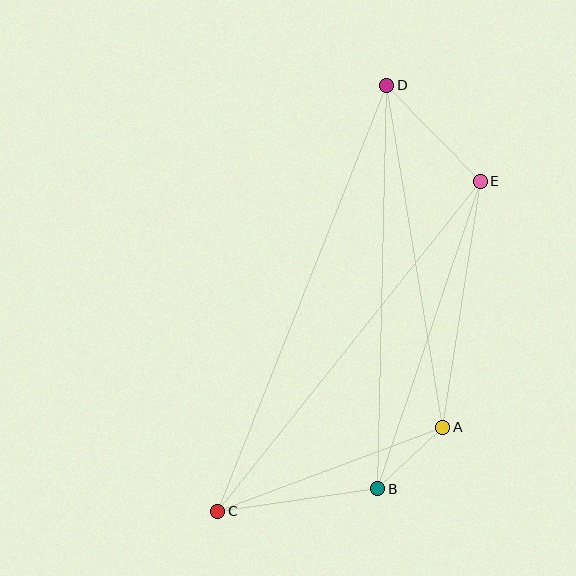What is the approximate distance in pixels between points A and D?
The distance between A and D is approximately 347 pixels.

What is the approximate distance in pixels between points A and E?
The distance between A and E is approximately 249 pixels.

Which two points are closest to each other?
Points A and B are closest to each other.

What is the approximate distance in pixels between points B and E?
The distance between B and E is approximately 324 pixels.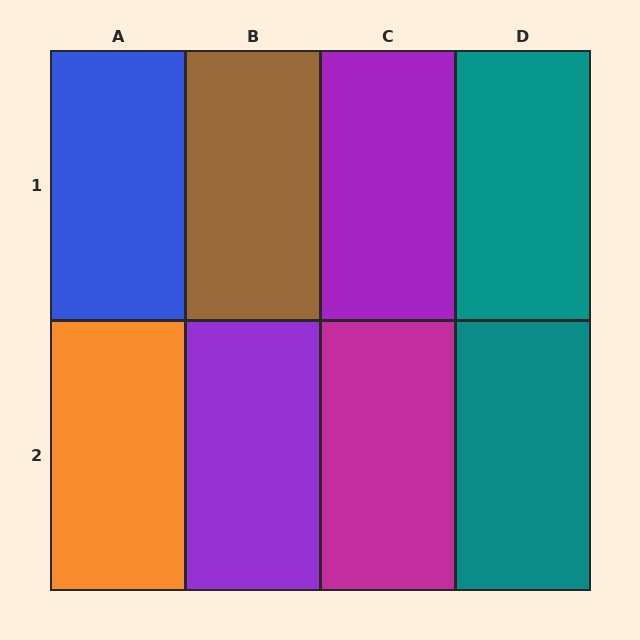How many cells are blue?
1 cell is blue.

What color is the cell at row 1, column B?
Brown.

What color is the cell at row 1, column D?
Teal.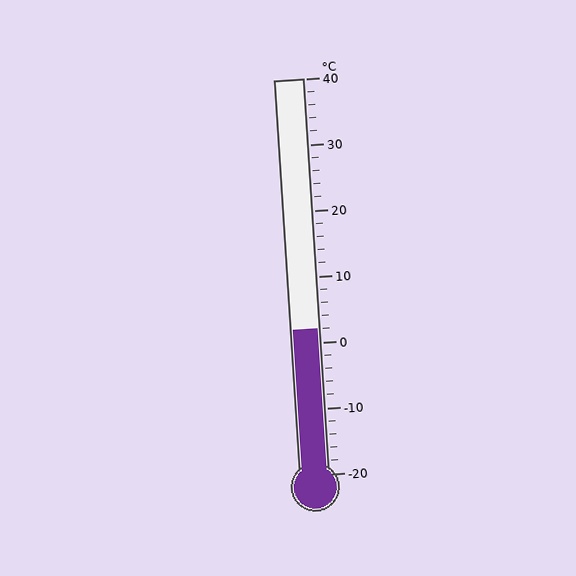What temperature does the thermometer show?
The thermometer shows approximately 2°C.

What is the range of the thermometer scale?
The thermometer scale ranges from -20°C to 40°C.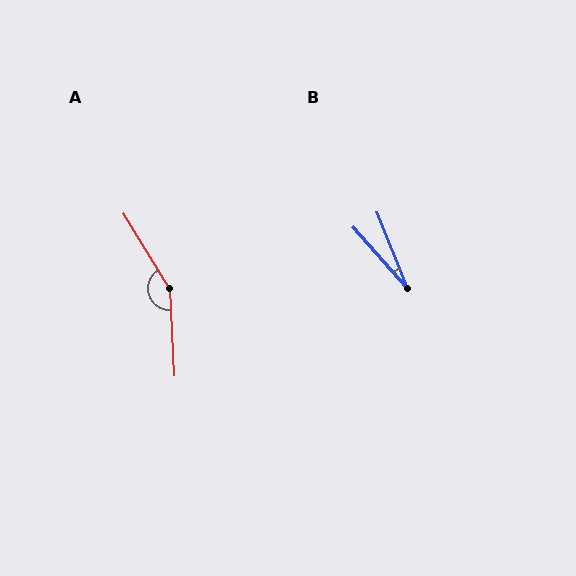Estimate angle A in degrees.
Approximately 152 degrees.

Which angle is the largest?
A, at approximately 152 degrees.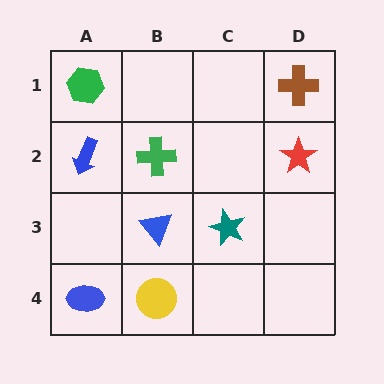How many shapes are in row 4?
2 shapes.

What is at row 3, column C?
A teal star.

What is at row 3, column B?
A blue triangle.